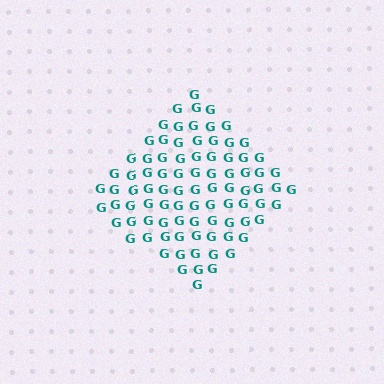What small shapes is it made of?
It is made of small letter G's.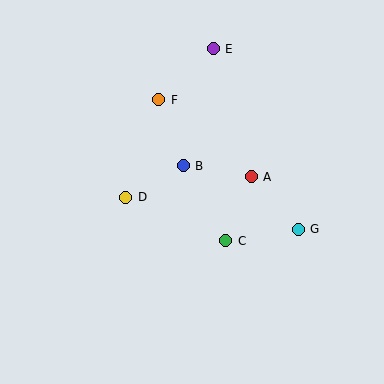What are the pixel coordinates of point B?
Point B is at (183, 166).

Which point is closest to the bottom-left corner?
Point D is closest to the bottom-left corner.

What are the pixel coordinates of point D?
Point D is at (126, 197).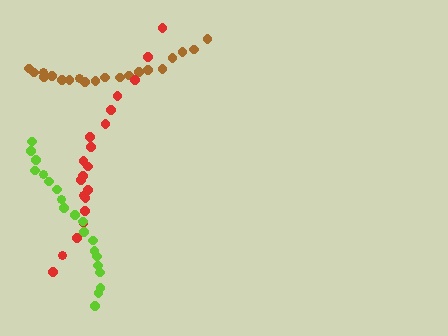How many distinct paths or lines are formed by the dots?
There are 3 distinct paths.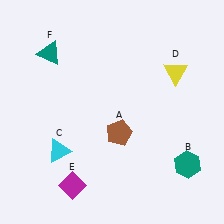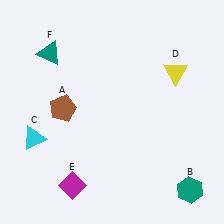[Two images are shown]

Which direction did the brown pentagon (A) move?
The brown pentagon (A) moved left.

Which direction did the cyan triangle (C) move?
The cyan triangle (C) moved left.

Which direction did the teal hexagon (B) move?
The teal hexagon (B) moved down.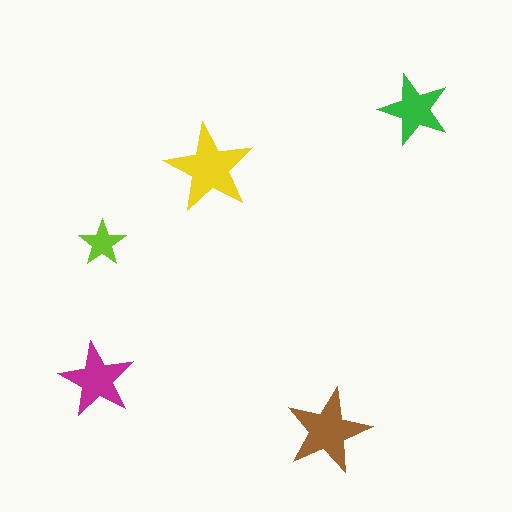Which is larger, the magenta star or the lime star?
The magenta one.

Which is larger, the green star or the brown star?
The brown one.